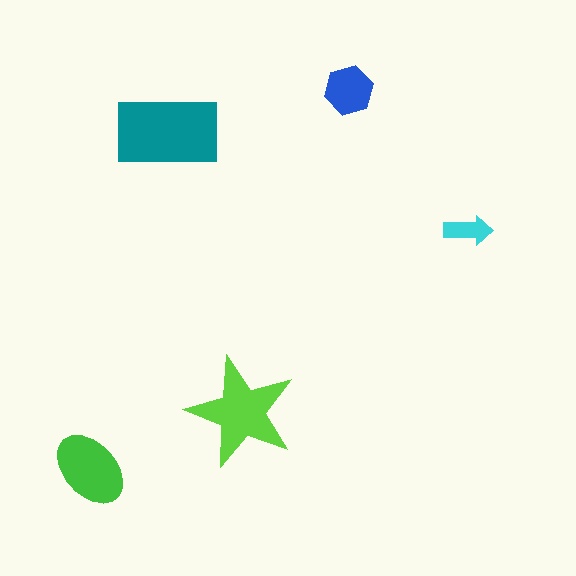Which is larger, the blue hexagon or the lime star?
The lime star.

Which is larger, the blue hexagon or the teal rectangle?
The teal rectangle.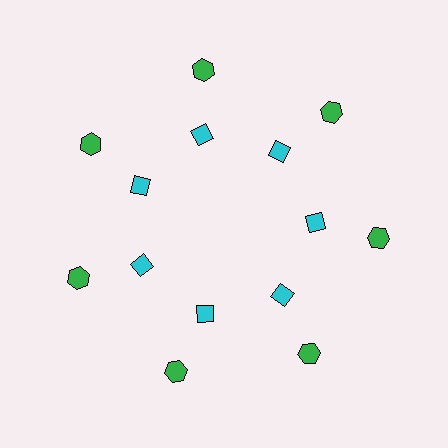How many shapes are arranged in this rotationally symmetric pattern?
There are 14 shapes, arranged in 7 groups of 2.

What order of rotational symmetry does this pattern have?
This pattern has 7-fold rotational symmetry.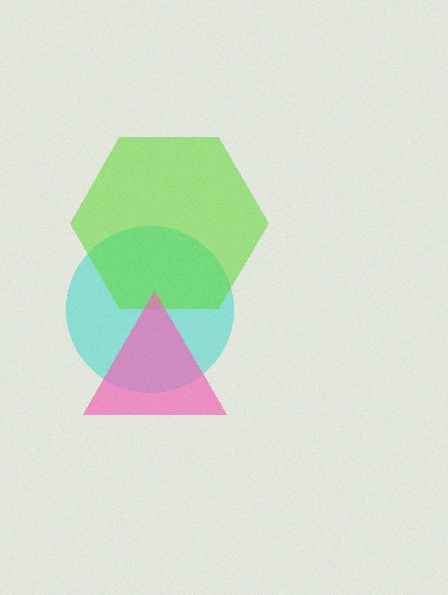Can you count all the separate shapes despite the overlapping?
Yes, there are 3 separate shapes.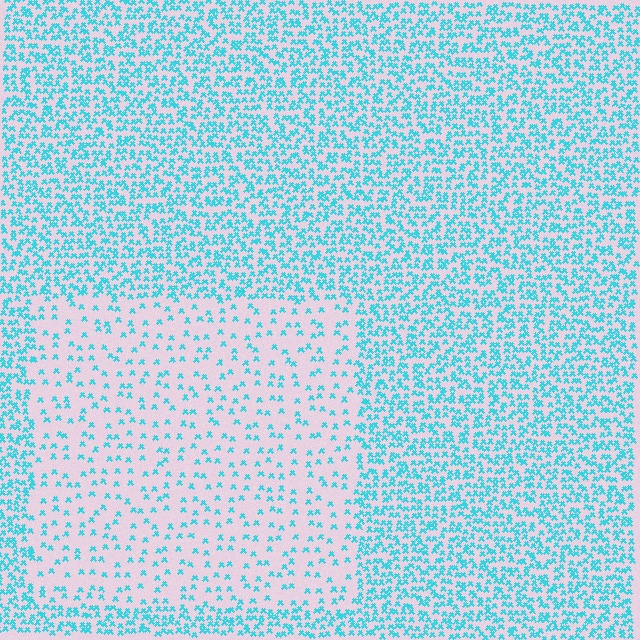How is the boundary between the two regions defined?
The boundary is defined by a change in element density (approximately 2.9x ratio). All elements are the same color, size, and shape.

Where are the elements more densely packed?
The elements are more densely packed outside the rectangle boundary.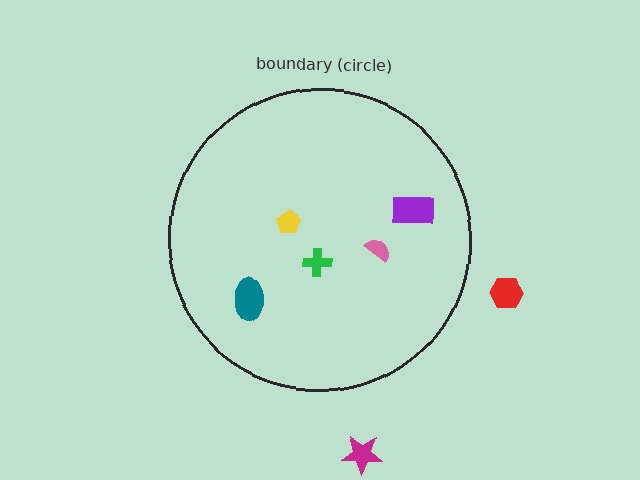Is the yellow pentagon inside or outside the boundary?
Inside.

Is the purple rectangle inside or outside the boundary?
Inside.